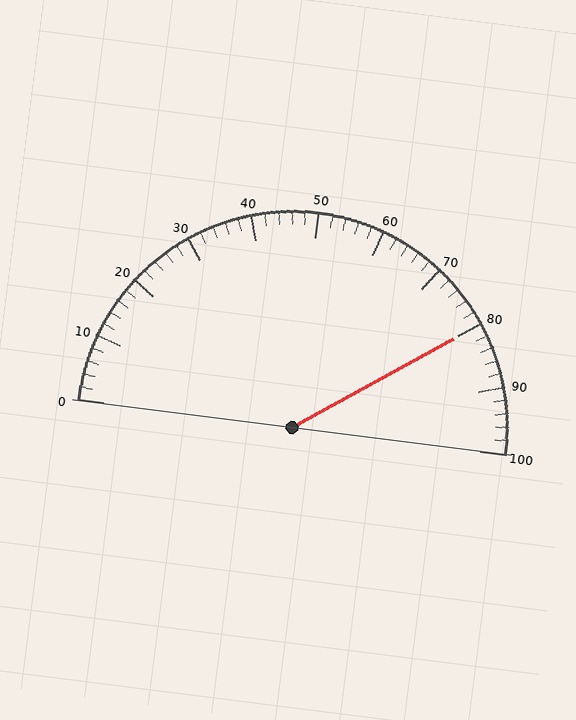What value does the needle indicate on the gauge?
The needle indicates approximately 80.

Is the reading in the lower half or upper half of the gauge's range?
The reading is in the upper half of the range (0 to 100).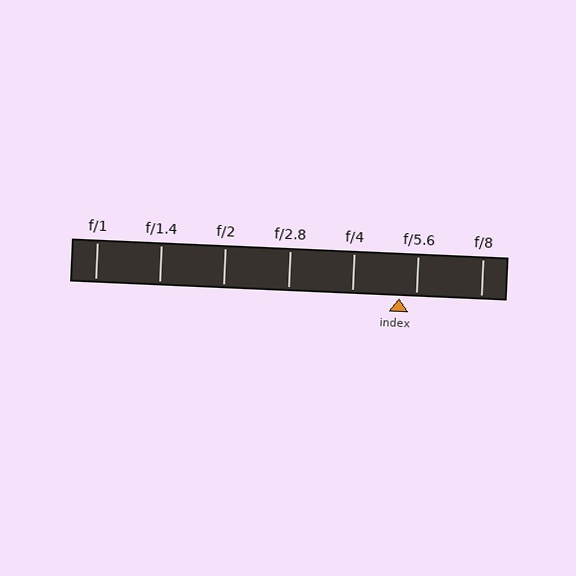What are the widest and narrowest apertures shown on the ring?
The widest aperture shown is f/1 and the narrowest is f/8.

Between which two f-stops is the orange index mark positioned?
The index mark is between f/4 and f/5.6.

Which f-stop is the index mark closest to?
The index mark is closest to f/5.6.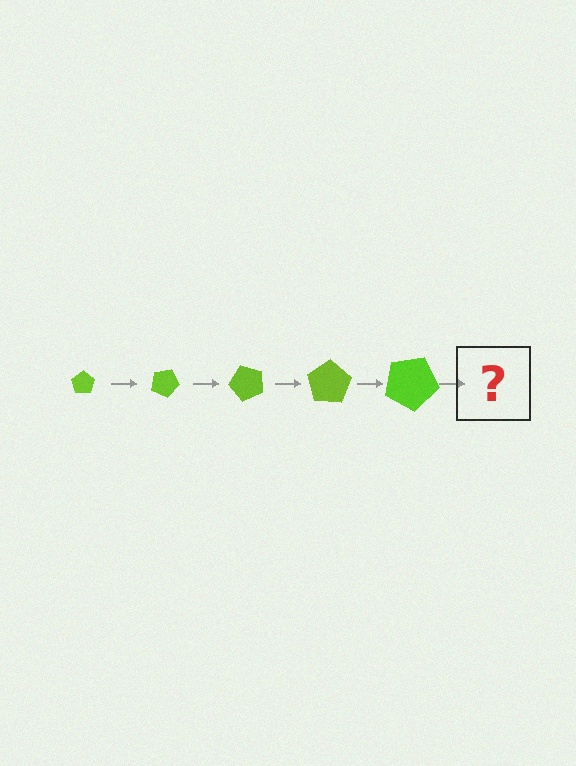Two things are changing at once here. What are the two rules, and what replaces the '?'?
The two rules are that the pentagon grows larger each step and it rotates 25 degrees each step. The '?' should be a pentagon, larger than the previous one and rotated 125 degrees from the start.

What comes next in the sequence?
The next element should be a pentagon, larger than the previous one and rotated 125 degrees from the start.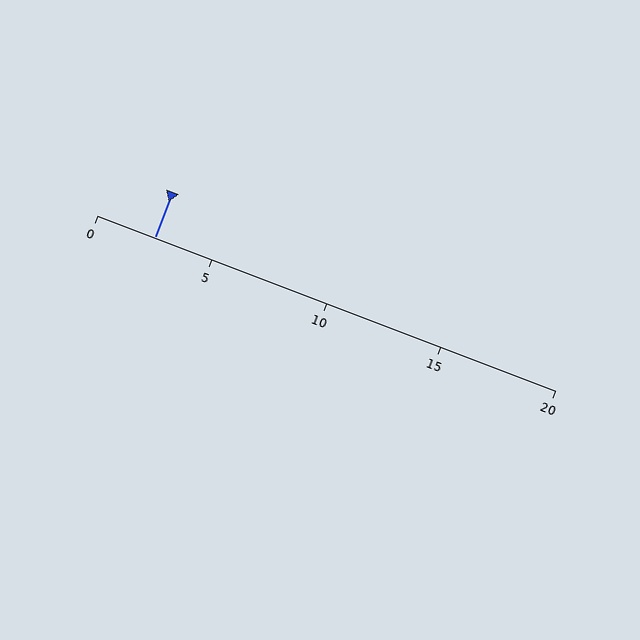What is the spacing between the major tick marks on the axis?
The major ticks are spaced 5 apart.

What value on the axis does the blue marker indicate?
The marker indicates approximately 2.5.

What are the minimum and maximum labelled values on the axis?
The axis runs from 0 to 20.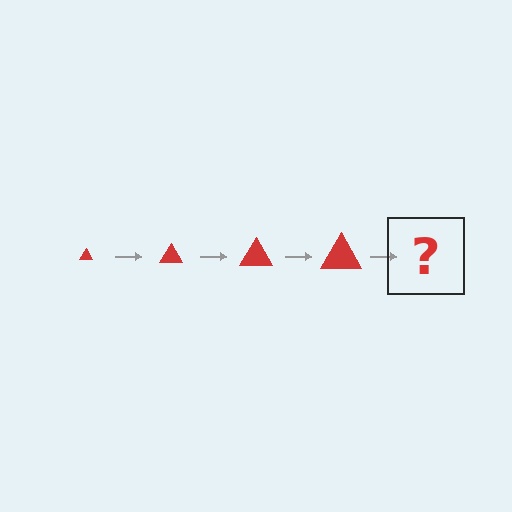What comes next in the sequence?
The next element should be a red triangle, larger than the previous one.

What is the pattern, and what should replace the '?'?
The pattern is that the triangle gets progressively larger each step. The '?' should be a red triangle, larger than the previous one.